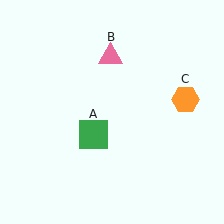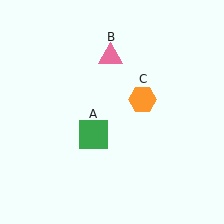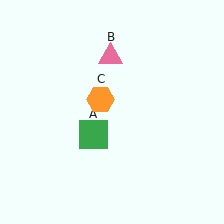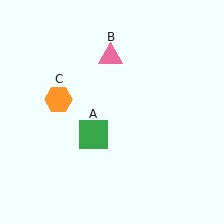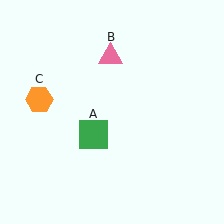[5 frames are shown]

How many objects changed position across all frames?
1 object changed position: orange hexagon (object C).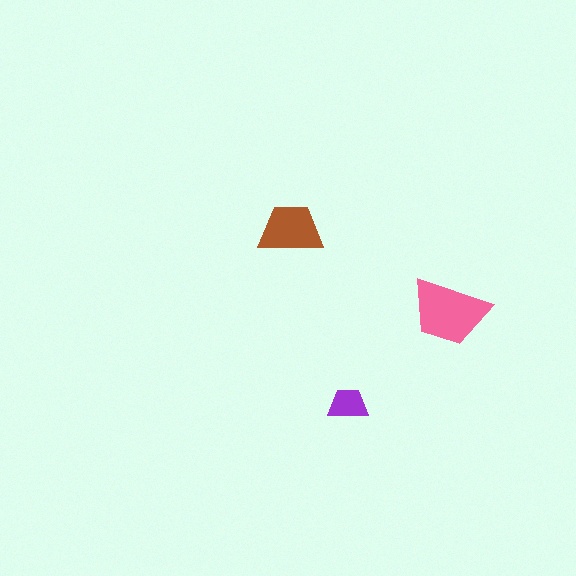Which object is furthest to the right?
The pink trapezoid is rightmost.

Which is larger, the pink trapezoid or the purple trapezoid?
The pink one.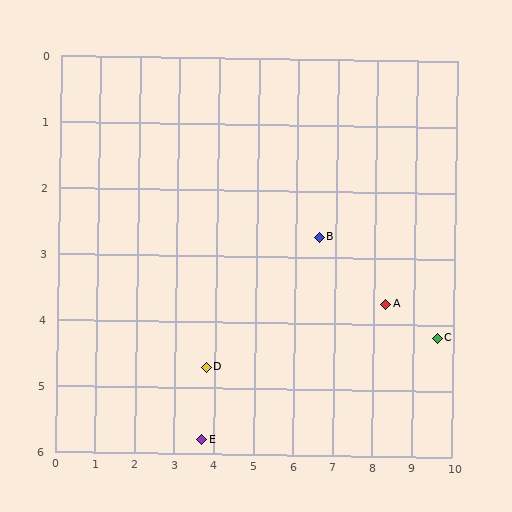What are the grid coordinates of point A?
Point A is at approximately (8.3, 3.7).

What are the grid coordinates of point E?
Point E is at approximately (3.7, 5.8).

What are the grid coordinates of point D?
Point D is at approximately (3.8, 4.7).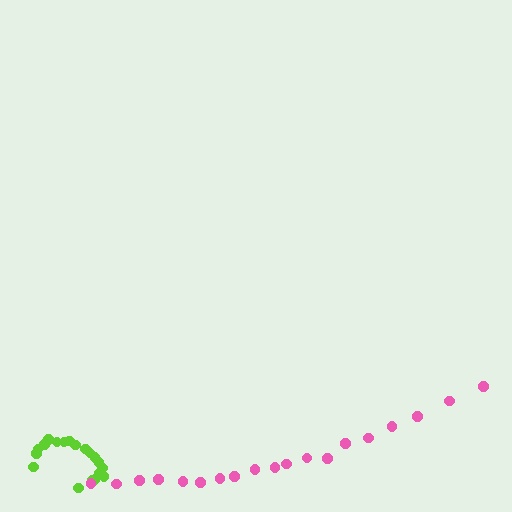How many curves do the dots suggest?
There are 2 distinct paths.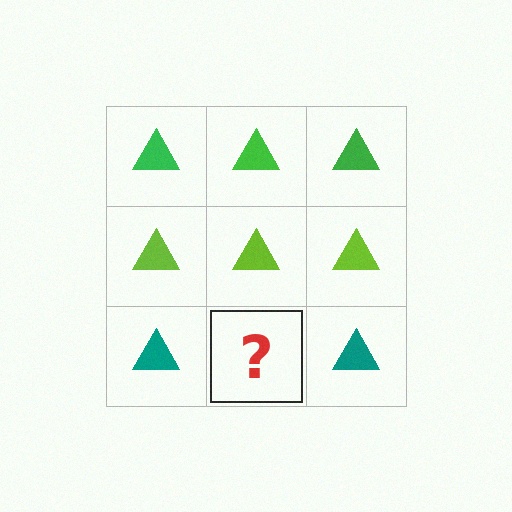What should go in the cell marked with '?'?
The missing cell should contain a teal triangle.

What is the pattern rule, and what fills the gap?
The rule is that each row has a consistent color. The gap should be filled with a teal triangle.